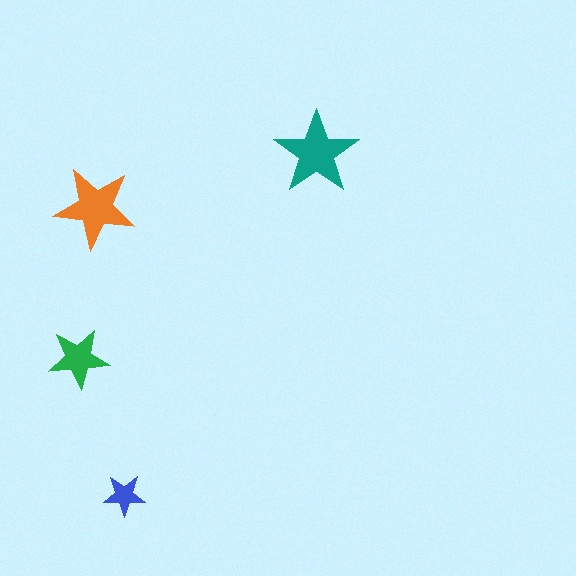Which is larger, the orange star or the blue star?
The orange one.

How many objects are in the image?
There are 4 objects in the image.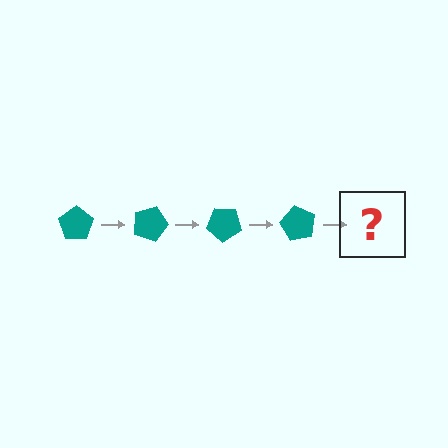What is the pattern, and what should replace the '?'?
The pattern is that the pentagon rotates 20 degrees each step. The '?' should be a teal pentagon rotated 80 degrees.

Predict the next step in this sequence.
The next step is a teal pentagon rotated 80 degrees.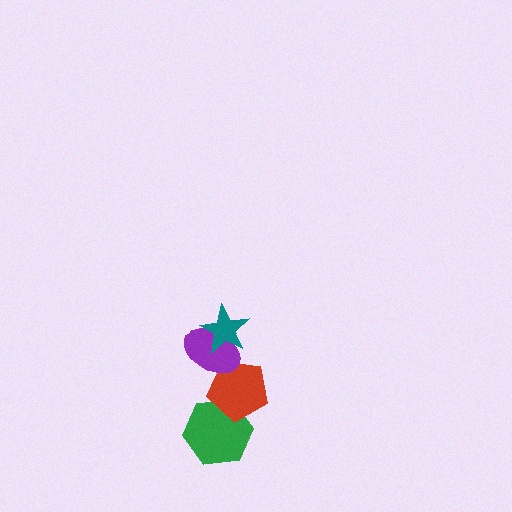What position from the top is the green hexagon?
The green hexagon is 4th from the top.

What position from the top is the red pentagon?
The red pentagon is 3rd from the top.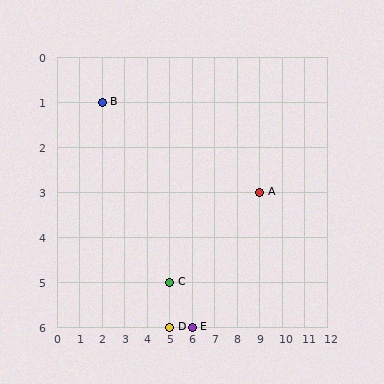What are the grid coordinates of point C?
Point C is at grid coordinates (5, 5).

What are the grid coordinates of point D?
Point D is at grid coordinates (5, 6).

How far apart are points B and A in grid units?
Points B and A are 7 columns and 2 rows apart (about 7.3 grid units diagonally).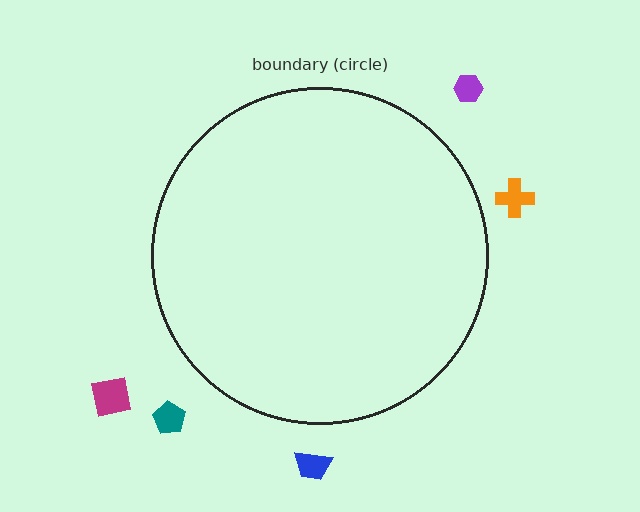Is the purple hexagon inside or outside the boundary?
Outside.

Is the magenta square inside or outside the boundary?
Outside.